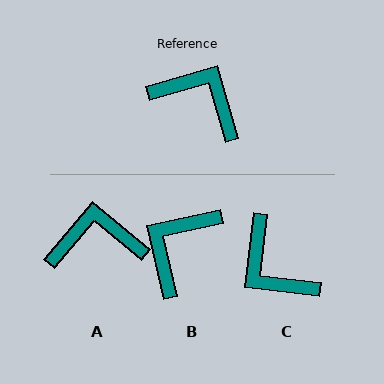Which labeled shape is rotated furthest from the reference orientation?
C, about 157 degrees away.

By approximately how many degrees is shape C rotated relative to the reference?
Approximately 157 degrees counter-clockwise.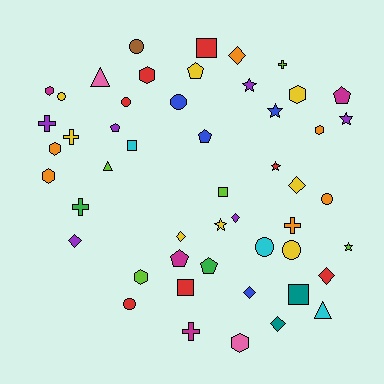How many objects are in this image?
There are 50 objects.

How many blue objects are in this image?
There are 4 blue objects.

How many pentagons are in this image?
There are 6 pentagons.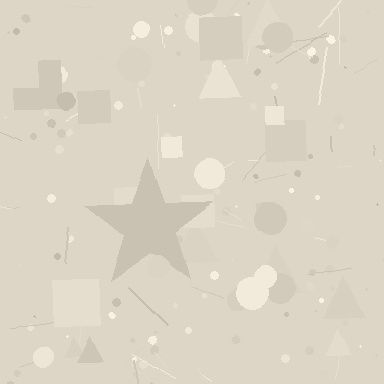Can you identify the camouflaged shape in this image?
The camouflaged shape is a star.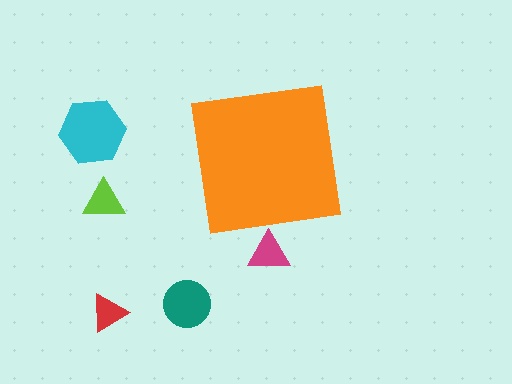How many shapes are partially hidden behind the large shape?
1 shape is partially hidden.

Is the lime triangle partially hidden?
No, the lime triangle is fully visible.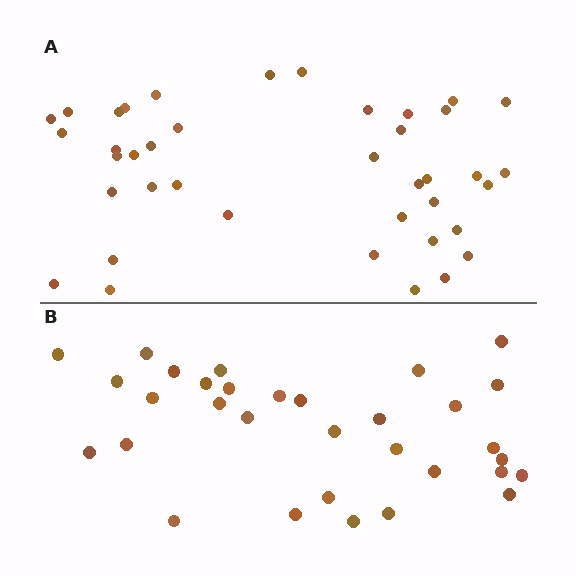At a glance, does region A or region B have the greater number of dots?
Region A (the top region) has more dots.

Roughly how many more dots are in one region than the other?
Region A has roughly 8 or so more dots than region B.